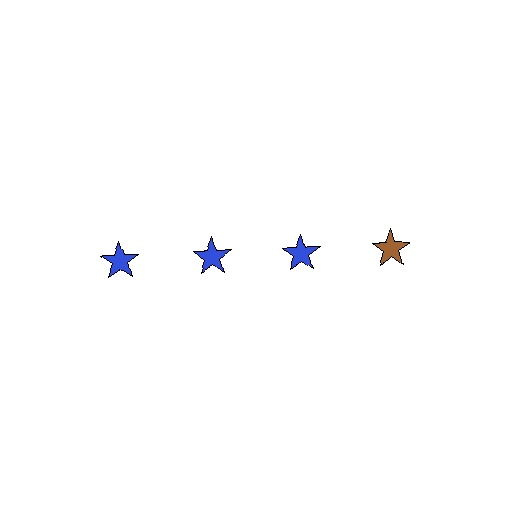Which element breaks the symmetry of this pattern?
The brown star in the top row, second from right column breaks the symmetry. All other shapes are blue stars.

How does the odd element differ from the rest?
It has a different color: brown instead of blue.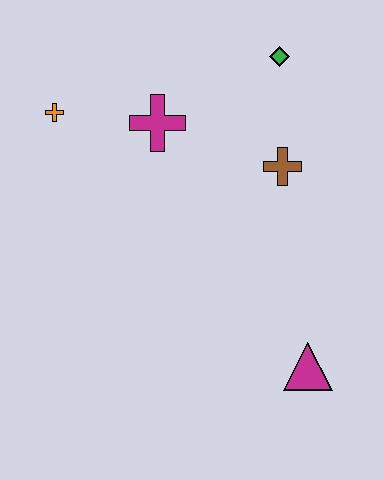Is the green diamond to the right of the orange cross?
Yes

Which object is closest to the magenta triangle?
The brown cross is closest to the magenta triangle.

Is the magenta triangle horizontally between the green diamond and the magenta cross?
No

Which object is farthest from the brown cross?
The orange cross is farthest from the brown cross.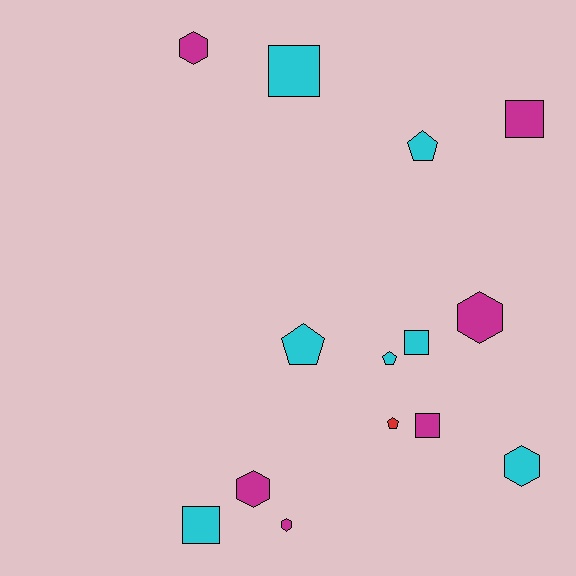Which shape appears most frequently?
Hexagon, with 5 objects.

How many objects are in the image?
There are 14 objects.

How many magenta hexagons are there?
There are 4 magenta hexagons.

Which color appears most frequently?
Cyan, with 7 objects.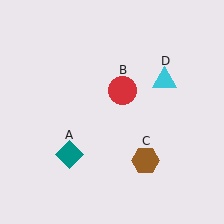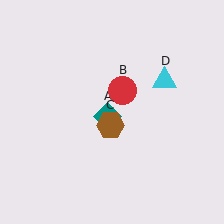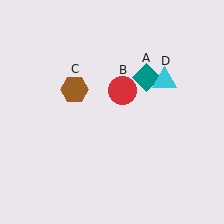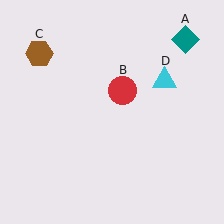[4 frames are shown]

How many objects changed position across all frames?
2 objects changed position: teal diamond (object A), brown hexagon (object C).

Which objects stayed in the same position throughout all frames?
Red circle (object B) and cyan triangle (object D) remained stationary.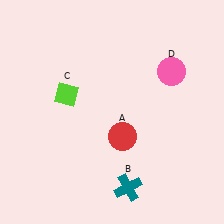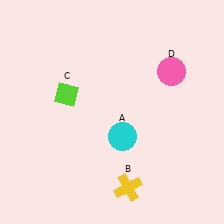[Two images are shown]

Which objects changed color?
A changed from red to cyan. B changed from teal to yellow.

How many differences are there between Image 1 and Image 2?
There are 2 differences between the two images.